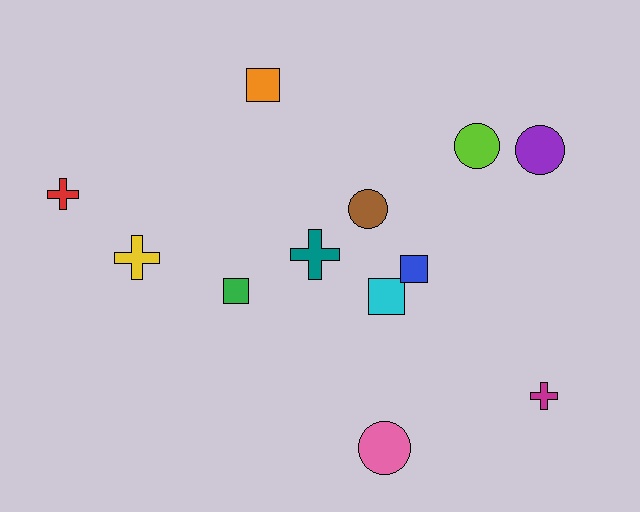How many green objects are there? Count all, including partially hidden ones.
There is 1 green object.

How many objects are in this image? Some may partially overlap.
There are 12 objects.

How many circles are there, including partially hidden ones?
There are 4 circles.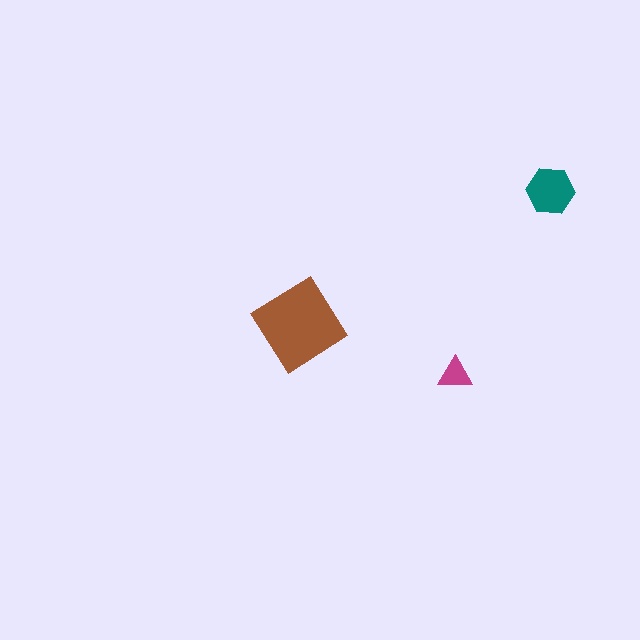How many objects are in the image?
There are 3 objects in the image.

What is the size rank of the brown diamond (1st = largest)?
1st.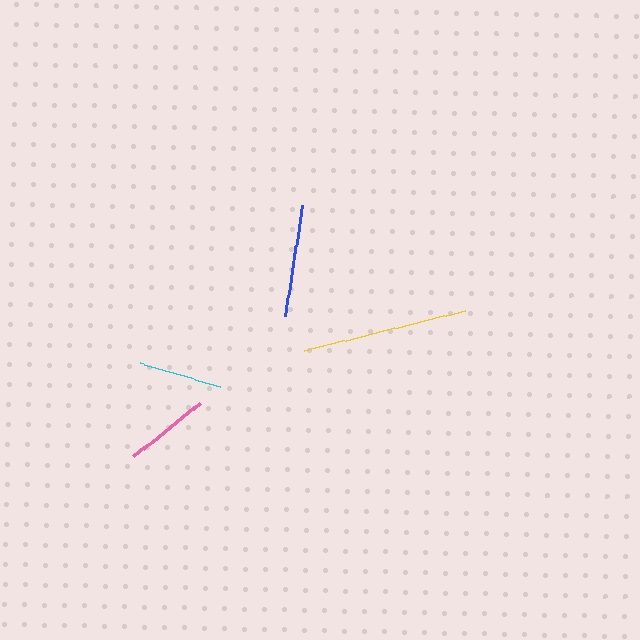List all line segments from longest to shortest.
From longest to shortest: yellow, blue, pink, cyan.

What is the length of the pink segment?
The pink segment is approximately 86 pixels long.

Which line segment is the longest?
The yellow line is the longest at approximately 165 pixels.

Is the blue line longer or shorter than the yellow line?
The yellow line is longer than the blue line.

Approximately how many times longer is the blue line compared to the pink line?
The blue line is approximately 1.3 times the length of the pink line.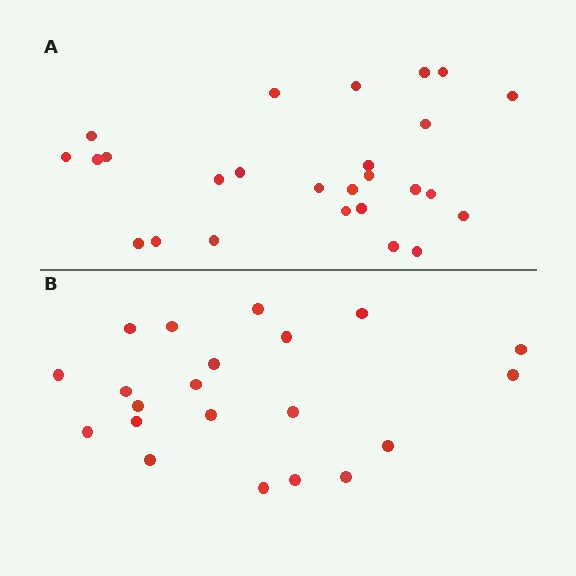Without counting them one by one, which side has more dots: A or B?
Region A (the top region) has more dots.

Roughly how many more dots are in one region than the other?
Region A has about 5 more dots than region B.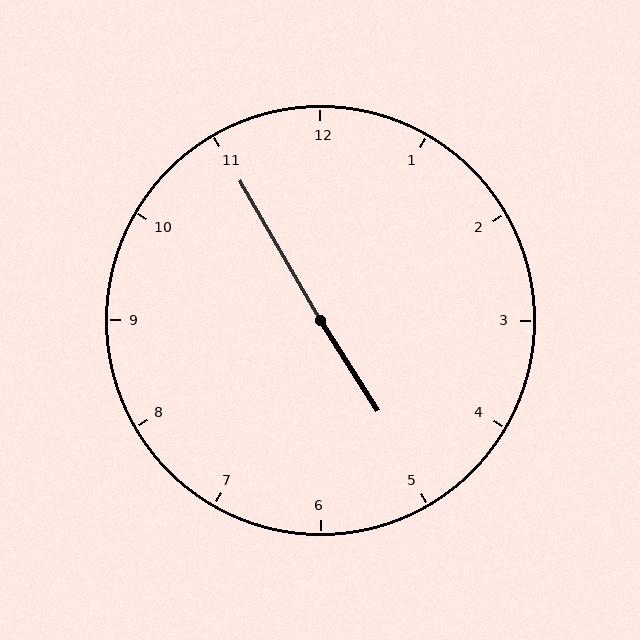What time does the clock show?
4:55.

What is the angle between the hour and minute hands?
Approximately 178 degrees.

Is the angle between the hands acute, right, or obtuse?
It is obtuse.